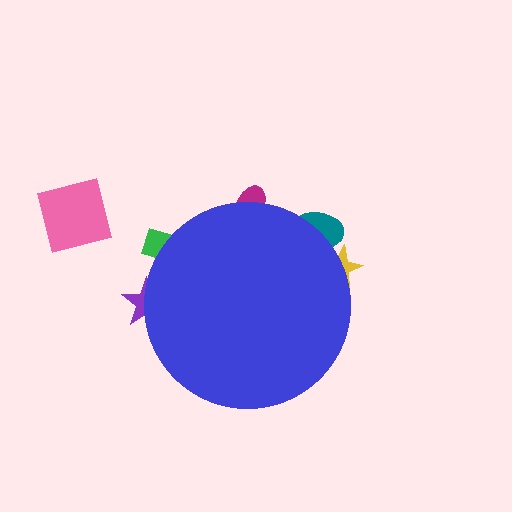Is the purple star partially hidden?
Yes, the purple star is partially hidden behind the blue circle.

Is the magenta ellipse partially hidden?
Yes, the magenta ellipse is partially hidden behind the blue circle.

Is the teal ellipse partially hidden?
Yes, the teal ellipse is partially hidden behind the blue circle.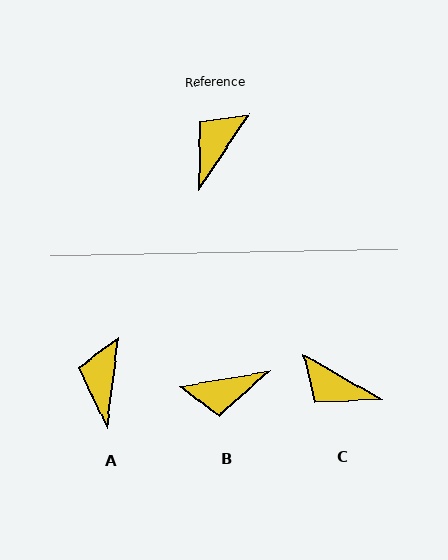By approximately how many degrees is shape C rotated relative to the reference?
Approximately 94 degrees counter-clockwise.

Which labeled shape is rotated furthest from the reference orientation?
B, about 133 degrees away.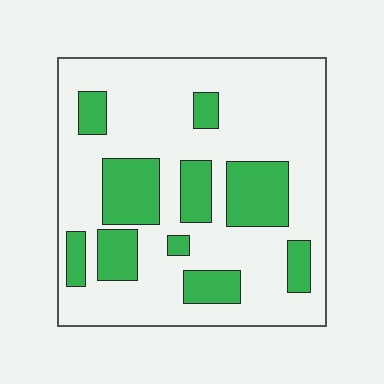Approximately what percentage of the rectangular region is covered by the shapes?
Approximately 25%.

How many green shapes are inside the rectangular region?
10.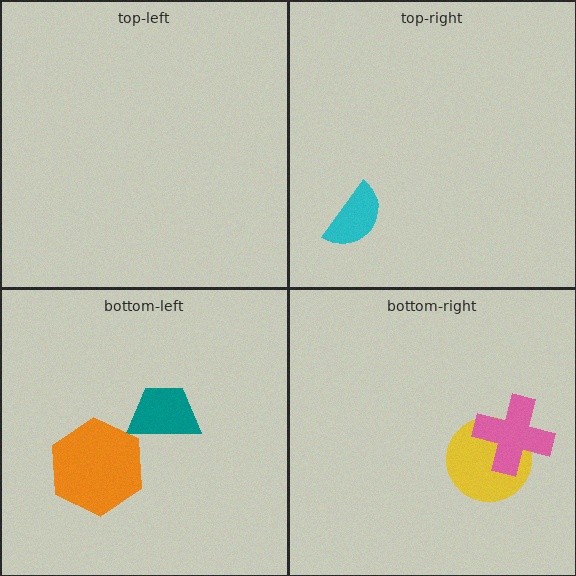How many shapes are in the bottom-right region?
2.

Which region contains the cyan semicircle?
The top-right region.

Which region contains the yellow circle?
The bottom-right region.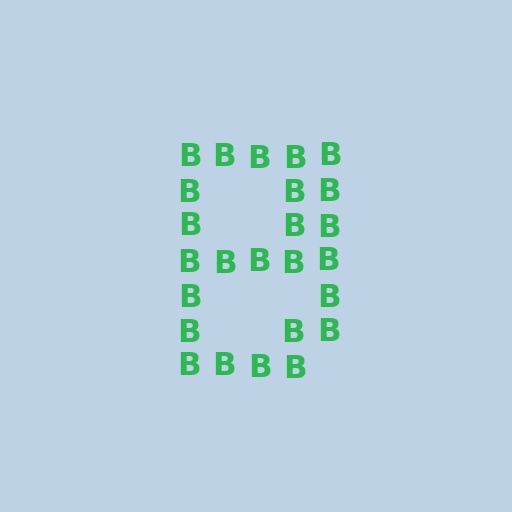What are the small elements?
The small elements are letter B's.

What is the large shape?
The large shape is the letter B.